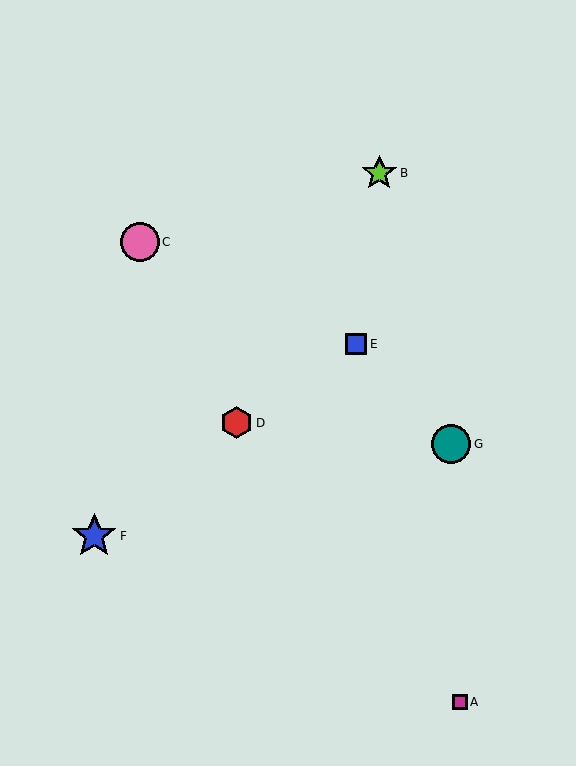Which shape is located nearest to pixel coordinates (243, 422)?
The red hexagon (labeled D) at (237, 423) is nearest to that location.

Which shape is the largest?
The blue star (labeled F) is the largest.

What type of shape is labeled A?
Shape A is a magenta square.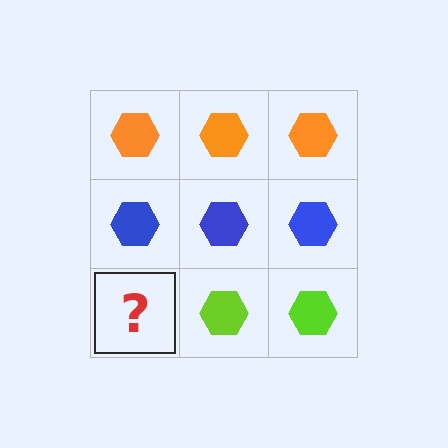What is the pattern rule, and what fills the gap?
The rule is that each row has a consistent color. The gap should be filled with a lime hexagon.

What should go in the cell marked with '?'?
The missing cell should contain a lime hexagon.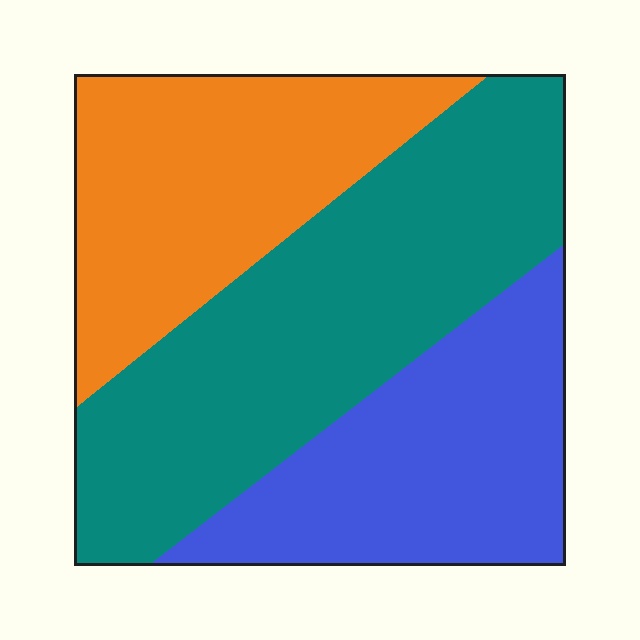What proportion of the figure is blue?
Blue takes up between a quarter and a half of the figure.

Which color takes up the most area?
Teal, at roughly 45%.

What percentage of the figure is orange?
Orange covers about 30% of the figure.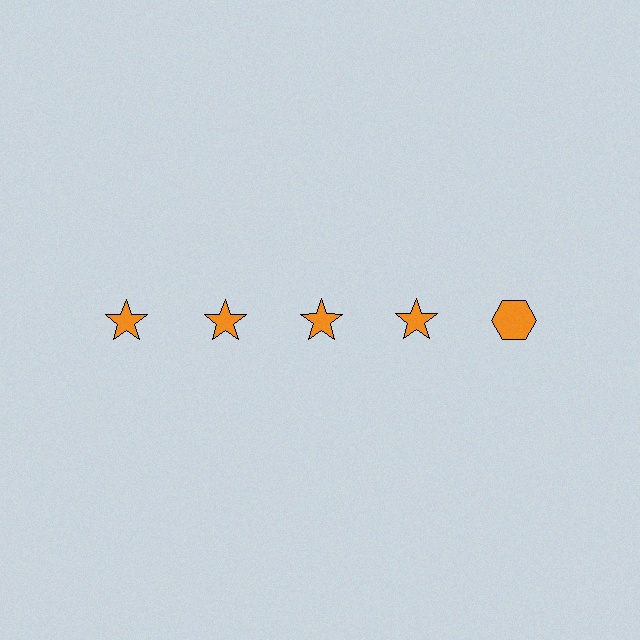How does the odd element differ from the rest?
It has a different shape: hexagon instead of star.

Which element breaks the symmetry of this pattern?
The orange hexagon in the top row, rightmost column breaks the symmetry. All other shapes are orange stars.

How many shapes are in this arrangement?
There are 5 shapes arranged in a grid pattern.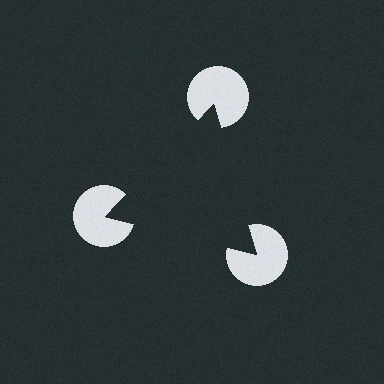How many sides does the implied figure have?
3 sides.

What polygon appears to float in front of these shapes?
An illusory triangle — its edges are inferred from the aligned wedge cuts in the pac-man discs, not physically drawn.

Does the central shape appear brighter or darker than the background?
It typically appears slightly darker than the background, even though no actual brightness change is drawn.